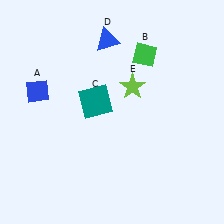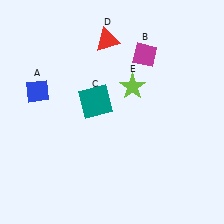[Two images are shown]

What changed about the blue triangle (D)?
In Image 1, D is blue. In Image 2, it changed to red.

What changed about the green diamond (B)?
In Image 1, B is green. In Image 2, it changed to magenta.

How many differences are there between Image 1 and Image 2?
There are 2 differences between the two images.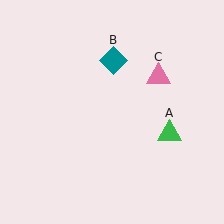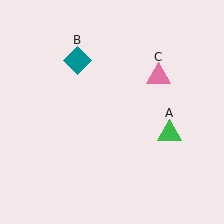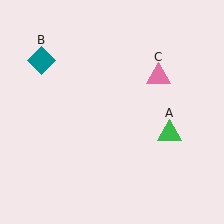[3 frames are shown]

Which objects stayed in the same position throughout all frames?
Green triangle (object A) and pink triangle (object C) remained stationary.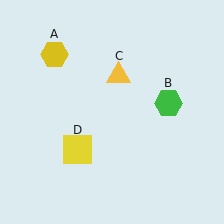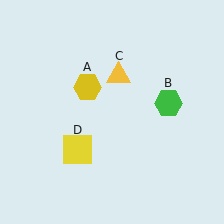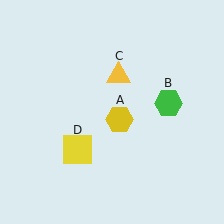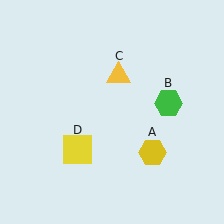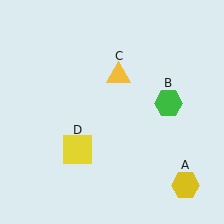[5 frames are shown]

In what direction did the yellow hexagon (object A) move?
The yellow hexagon (object A) moved down and to the right.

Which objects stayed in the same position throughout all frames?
Green hexagon (object B) and yellow triangle (object C) and yellow square (object D) remained stationary.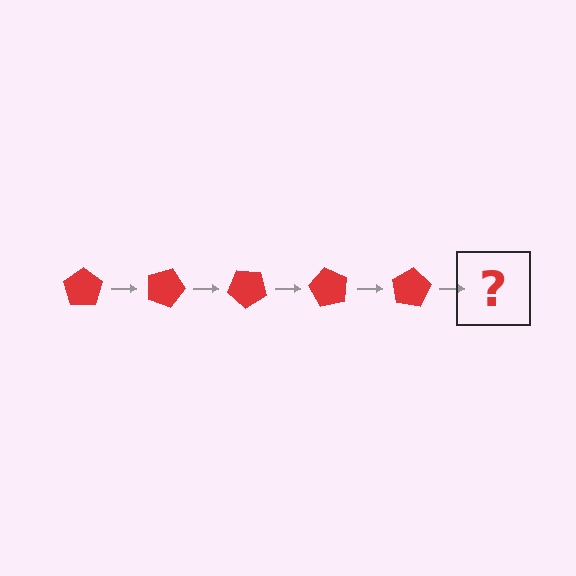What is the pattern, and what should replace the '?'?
The pattern is that the pentagon rotates 20 degrees each step. The '?' should be a red pentagon rotated 100 degrees.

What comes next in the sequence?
The next element should be a red pentagon rotated 100 degrees.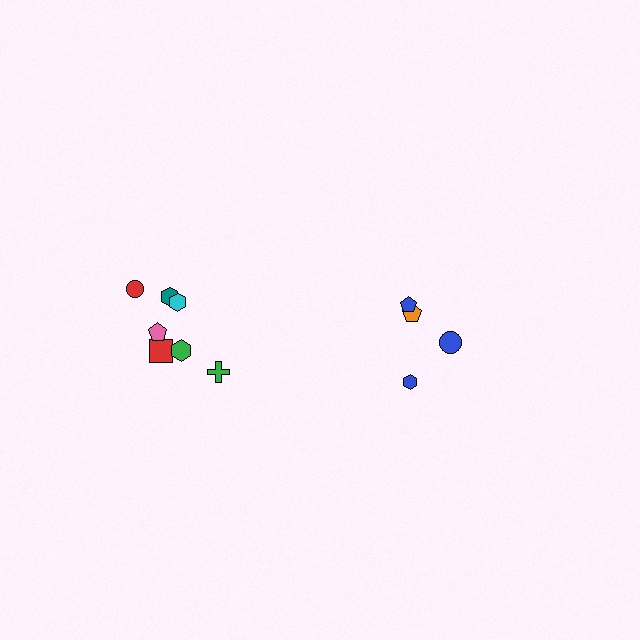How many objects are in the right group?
There are 4 objects.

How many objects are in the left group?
There are 7 objects.